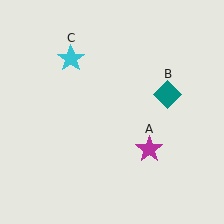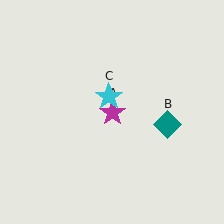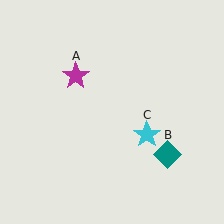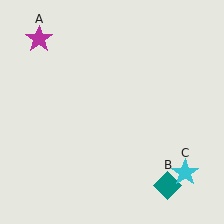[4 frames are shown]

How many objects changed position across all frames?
3 objects changed position: magenta star (object A), teal diamond (object B), cyan star (object C).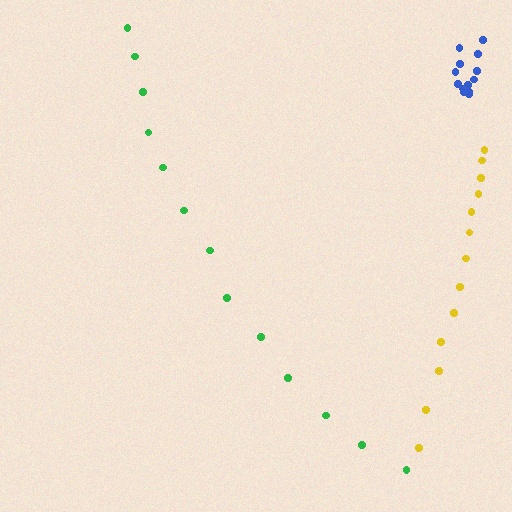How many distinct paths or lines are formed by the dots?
There are 3 distinct paths.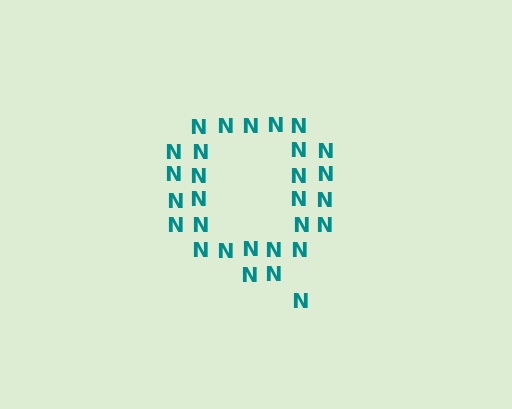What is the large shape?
The large shape is the letter Q.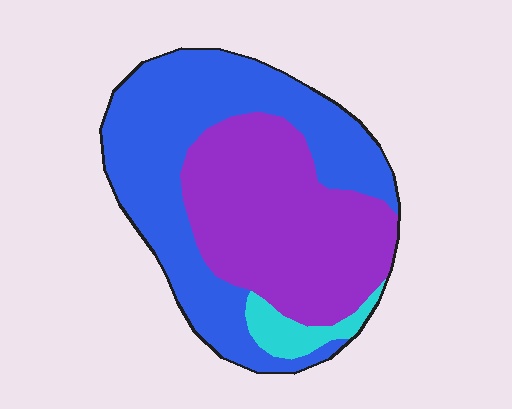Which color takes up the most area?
Blue, at roughly 50%.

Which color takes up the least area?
Cyan, at roughly 5%.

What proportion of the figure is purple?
Purple takes up between a third and a half of the figure.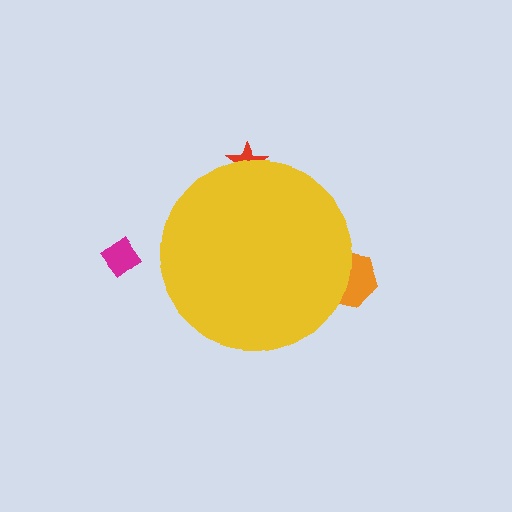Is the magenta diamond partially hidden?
No, the magenta diamond is fully visible.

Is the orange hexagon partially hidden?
Yes, the orange hexagon is partially hidden behind the yellow circle.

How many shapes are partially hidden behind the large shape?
2 shapes are partially hidden.